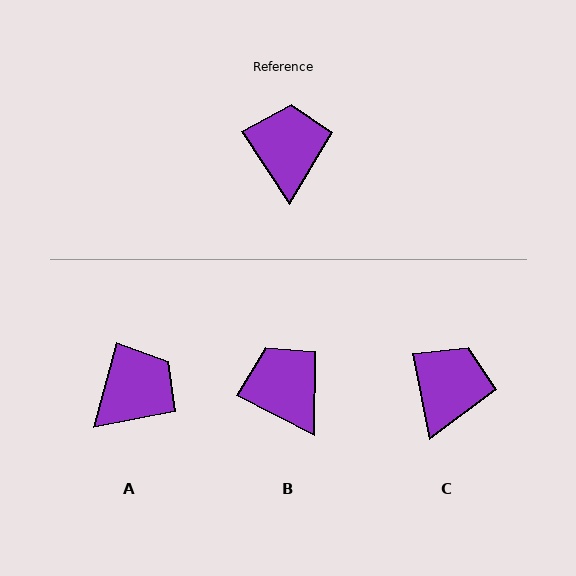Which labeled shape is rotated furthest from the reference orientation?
A, about 48 degrees away.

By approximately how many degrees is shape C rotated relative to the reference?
Approximately 22 degrees clockwise.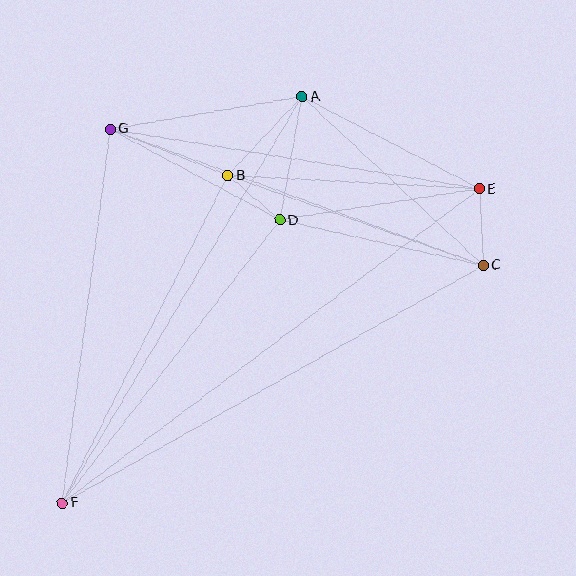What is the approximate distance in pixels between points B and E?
The distance between B and E is approximately 252 pixels.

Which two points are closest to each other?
Points B and D are closest to each other.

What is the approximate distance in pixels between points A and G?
The distance between A and G is approximately 195 pixels.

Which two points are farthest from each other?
Points E and F are farthest from each other.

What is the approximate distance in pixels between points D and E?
The distance between D and E is approximately 202 pixels.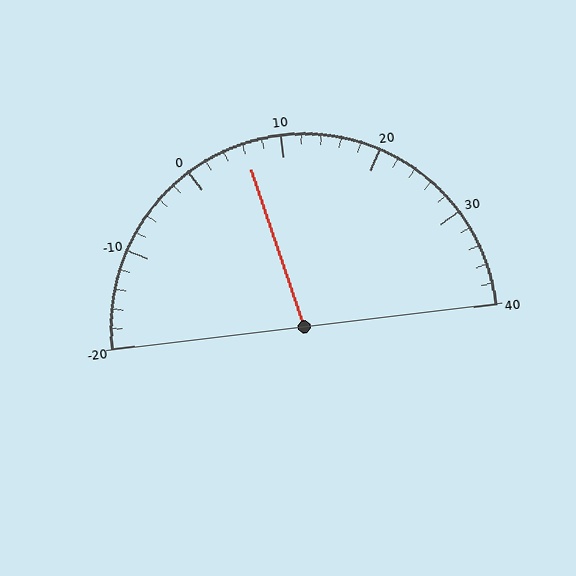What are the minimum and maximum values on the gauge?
The gauge ranges from -20 to 40.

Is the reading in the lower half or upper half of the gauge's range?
The reading is in the lower half of the range (-20 to 40).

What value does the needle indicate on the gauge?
The needle indicates approximately 6.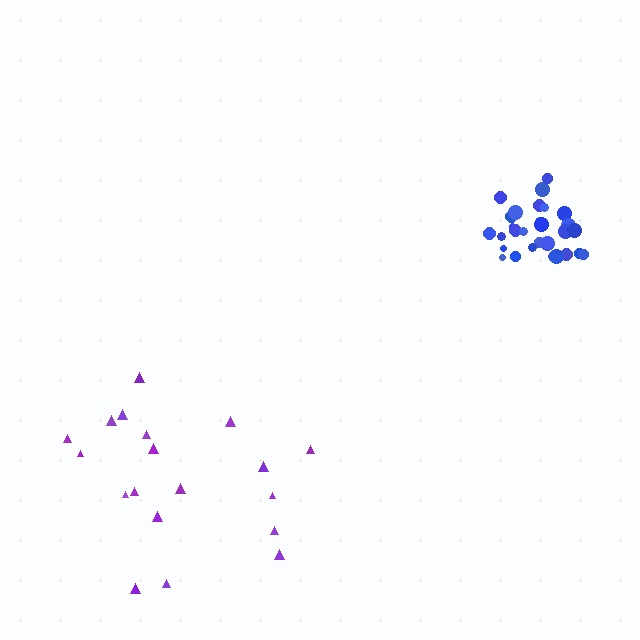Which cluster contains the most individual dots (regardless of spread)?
Blue (29).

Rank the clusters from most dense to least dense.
blue, purple.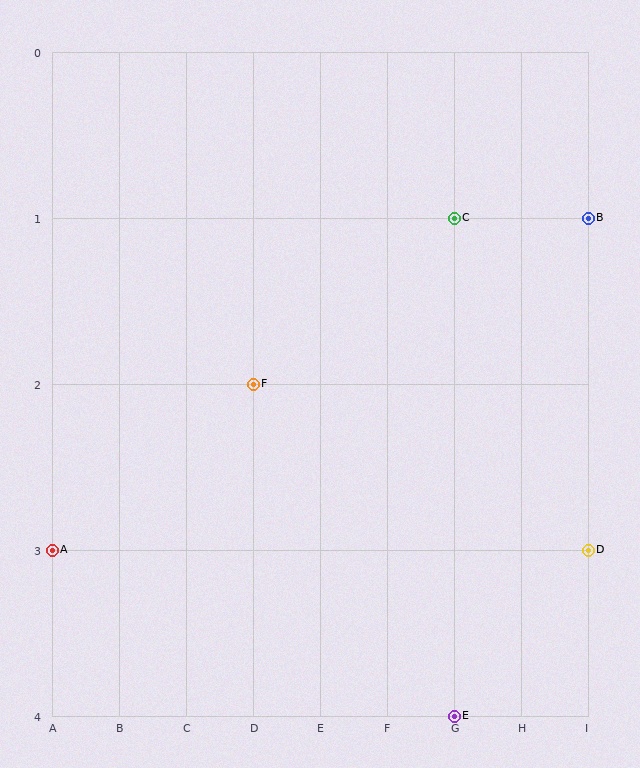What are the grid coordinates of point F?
Point F is at grid coordinates (D, 2).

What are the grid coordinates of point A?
Point A is at grid coordinates (A, 3).